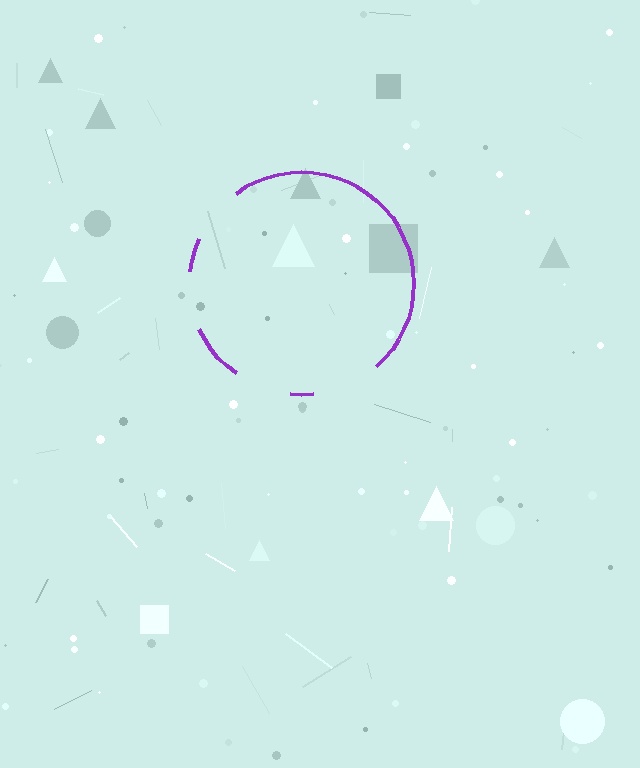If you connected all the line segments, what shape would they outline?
They would outline a circle.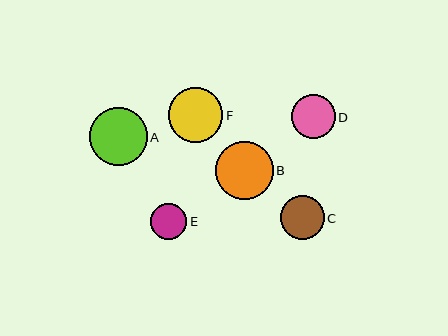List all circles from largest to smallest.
From largest to smallest: A, B, F, C, D, E.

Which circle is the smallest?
Circle E is the smallest with a size of approximately 36 pixels.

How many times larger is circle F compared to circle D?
Circle F is approximately 1.3 times the size of circle D.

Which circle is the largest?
Circle A is the largest with a size of approximately 58 pixels.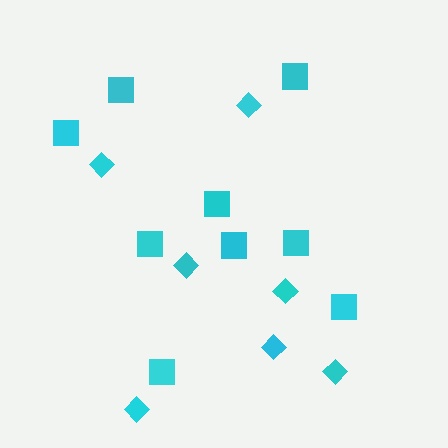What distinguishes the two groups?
There are 2 groups: one group of diamonds (7) and one group of squares (9).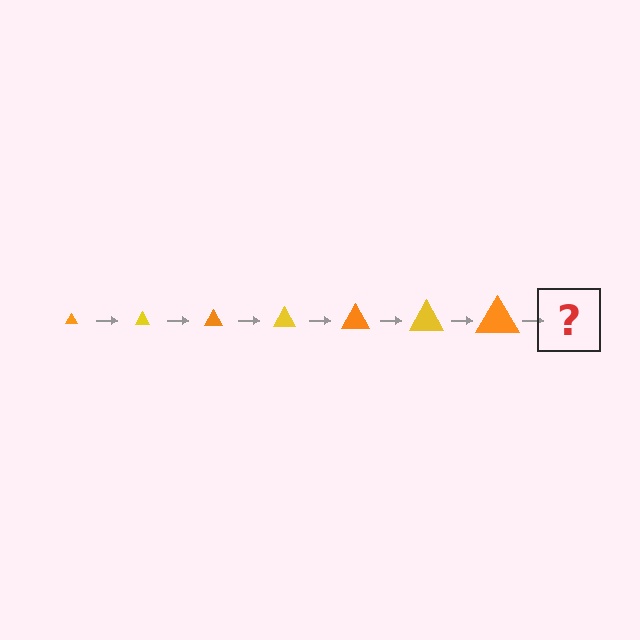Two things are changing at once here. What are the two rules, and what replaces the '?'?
The two rules are that the triangle grows larger each step and the color cycles through orange and yellow. The '?' should be a yellow triangle, larger than the previous one.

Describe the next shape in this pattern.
It should be a yellow triangle, larger than the previous one.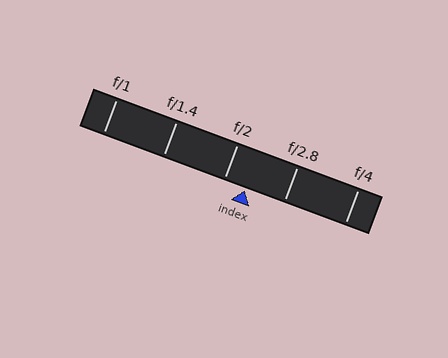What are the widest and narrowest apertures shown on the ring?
The widest aperture shown is f/1 and the narrowest is f/4.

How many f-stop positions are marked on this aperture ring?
There are 5 f-stop positions marked.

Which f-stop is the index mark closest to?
The index mark is closest to f/2.